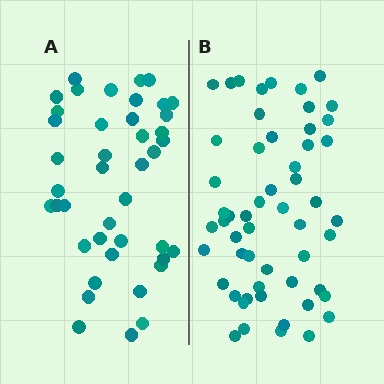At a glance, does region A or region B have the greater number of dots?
Region B (the right region) has more dots.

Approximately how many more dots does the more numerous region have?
Region B has approximately 15 more dots than region A.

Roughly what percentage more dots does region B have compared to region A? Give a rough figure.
About 30% more.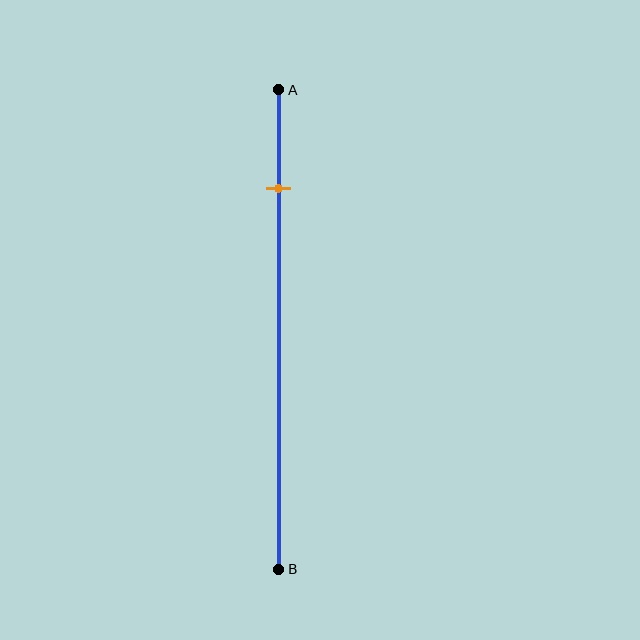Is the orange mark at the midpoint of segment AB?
No, the mark is at about 20% from A, not at the 50% midpoint.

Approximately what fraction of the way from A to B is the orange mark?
The orange mark is approximately 20% of the way from A to B.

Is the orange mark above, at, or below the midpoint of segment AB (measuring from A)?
The orange mark is above the midpoint of segment AB.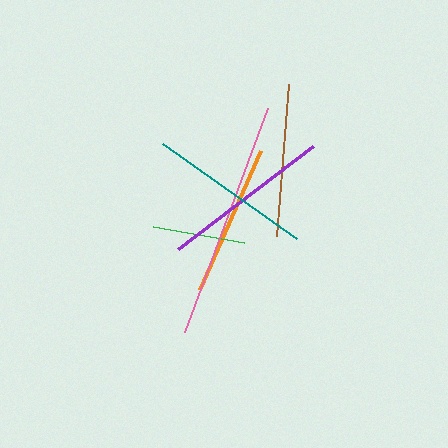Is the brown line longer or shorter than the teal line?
The teal line is longer than the brown line.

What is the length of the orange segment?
The orange segment is approximately 151 pixels long.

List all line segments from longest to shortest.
From longest to shortest: pink, purple, teal, brown, orange, green.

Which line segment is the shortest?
The green line is the shortest at approximately 92 pixels.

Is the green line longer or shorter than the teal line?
The teal line is longer than the green line.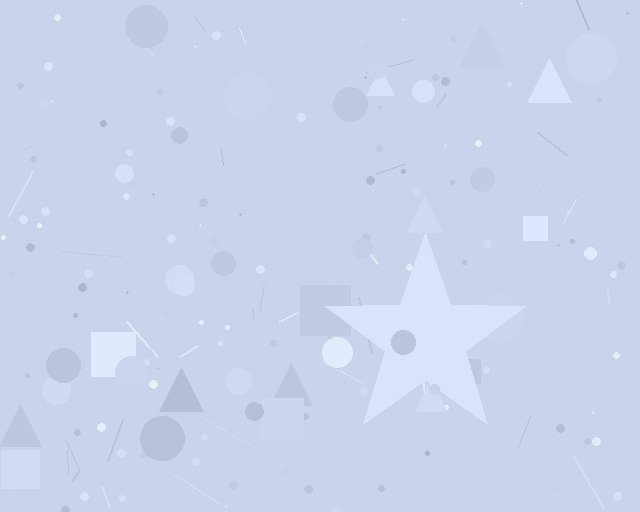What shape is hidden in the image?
A star is hidden in the image.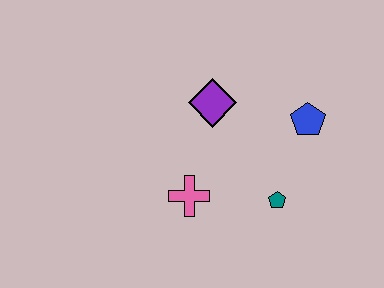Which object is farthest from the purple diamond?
The teal pentagon is farthest from the purple diamond.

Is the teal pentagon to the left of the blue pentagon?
Yes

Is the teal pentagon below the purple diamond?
Yes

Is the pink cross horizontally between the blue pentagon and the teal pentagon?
No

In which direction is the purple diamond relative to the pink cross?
The purple diamond is above the pink cross.